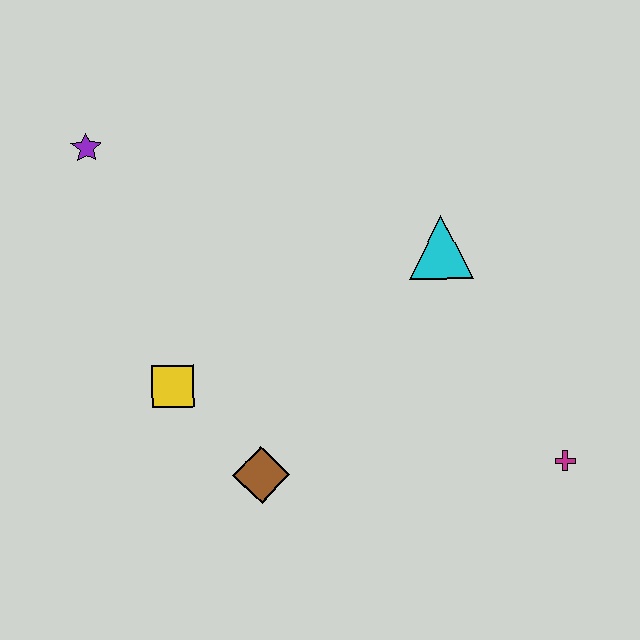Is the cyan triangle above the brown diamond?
Yes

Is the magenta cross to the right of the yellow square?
Yes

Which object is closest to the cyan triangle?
The magenta cross is closest to the cyan triangle.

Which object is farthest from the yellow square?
The magenta cross is farthest from the yellow square.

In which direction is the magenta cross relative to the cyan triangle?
The magenta cross is below the cyan triangle.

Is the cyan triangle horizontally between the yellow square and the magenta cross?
Yes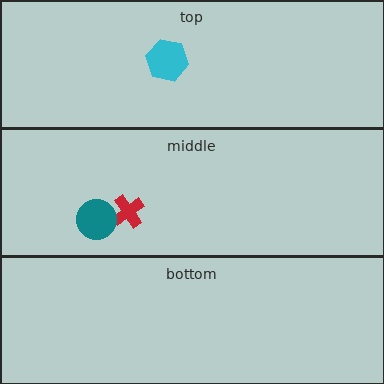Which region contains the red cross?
The middle region.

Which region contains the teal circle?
The middle region.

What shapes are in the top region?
The cyan hexagon.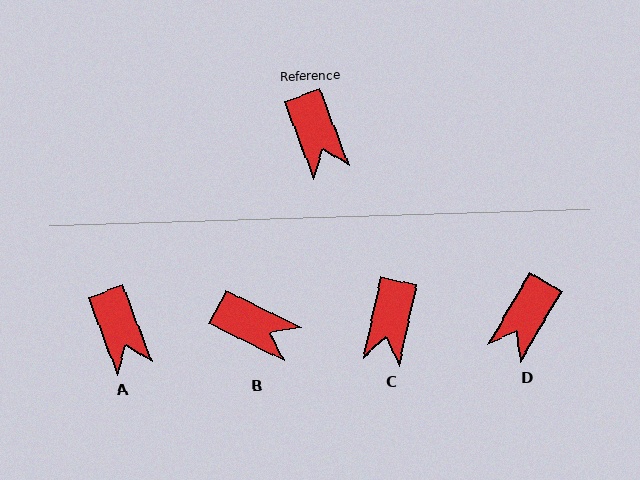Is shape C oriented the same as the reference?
No, it is off by about 33 degrees.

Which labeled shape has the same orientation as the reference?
A.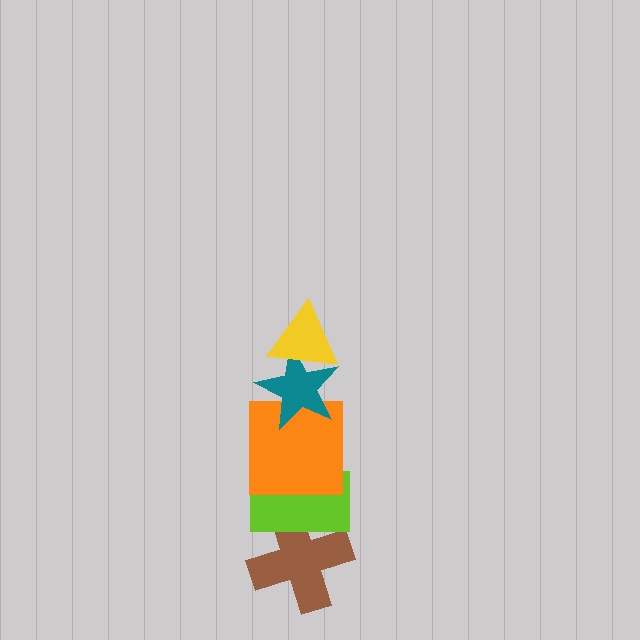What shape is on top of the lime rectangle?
The orange square is on top of the lime rectangle.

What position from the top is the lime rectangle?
The lime rectangle is 4th from the top.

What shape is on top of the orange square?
The teal star is on top of the orange square.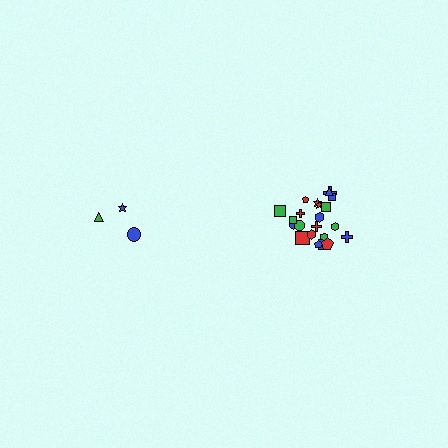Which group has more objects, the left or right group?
The right group.